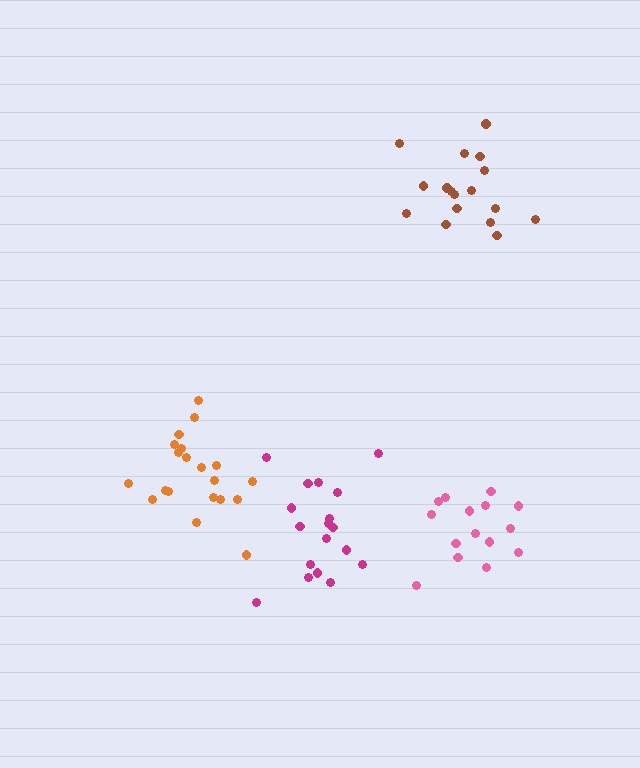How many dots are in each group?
Group 1: 18 dots, Group 2: 17 dots, Group 3: 20 dots, Group 4: 15 dots (70 total).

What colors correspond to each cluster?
The clusters are colored: magenta, brown, orange, pink.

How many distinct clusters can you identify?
There are 4 distinct clusters.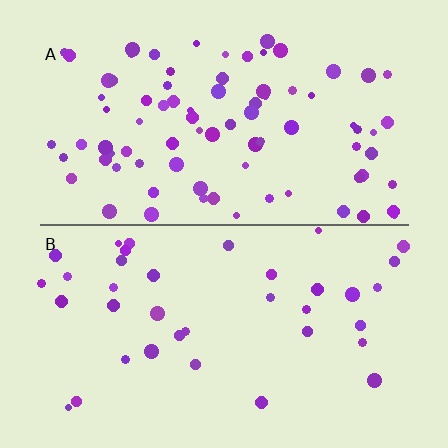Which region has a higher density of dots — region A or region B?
A (the top).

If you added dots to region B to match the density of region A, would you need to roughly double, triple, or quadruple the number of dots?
Approximately double.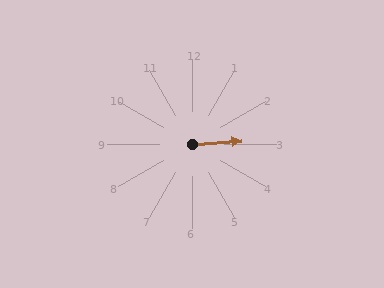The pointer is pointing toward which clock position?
Roughly 3 o'clock.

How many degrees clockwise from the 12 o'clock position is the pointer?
Approximately 86 degrees.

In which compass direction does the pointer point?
East.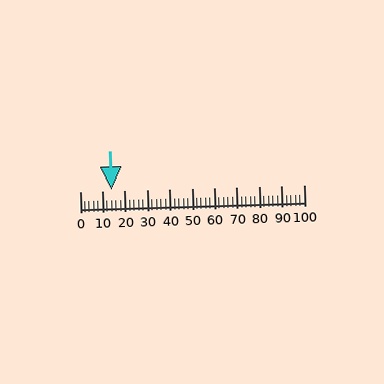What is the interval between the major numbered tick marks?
The major tick marks are spaced 10 units apart.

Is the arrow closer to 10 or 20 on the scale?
The arrow is closer to 10.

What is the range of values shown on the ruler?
The ruler shows values from 0 to 100.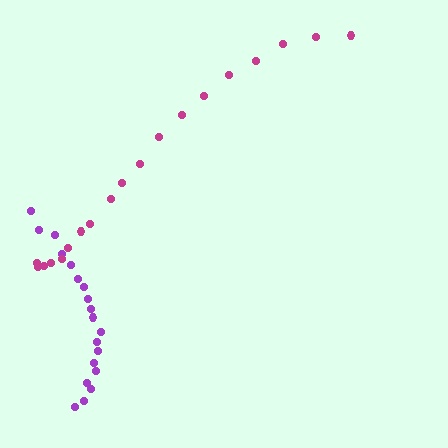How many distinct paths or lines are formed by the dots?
There are 2 distinct paths.